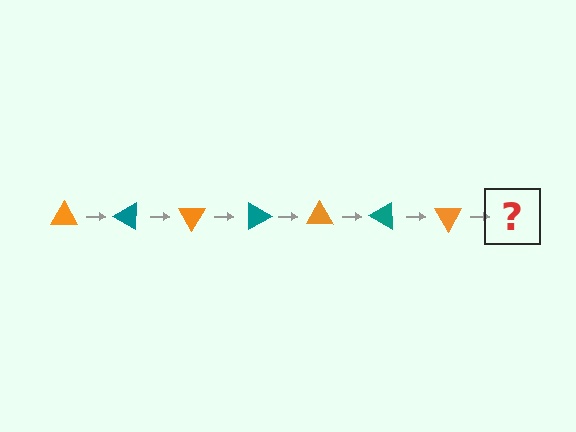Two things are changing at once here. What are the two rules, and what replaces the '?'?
The two rules are that it rotates 30 degrees each step and the color cycles through orange and teal. The '?' should be a teal triangle, rotated 210 degrees from the start.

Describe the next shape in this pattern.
It should be a teal triangle, rotated 210 degrees from the start.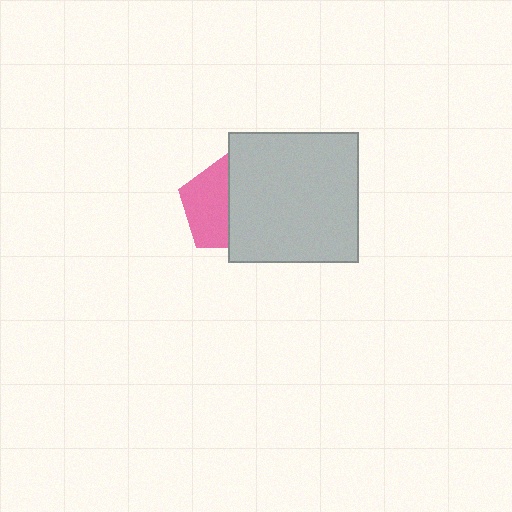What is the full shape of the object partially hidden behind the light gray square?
The partially hidden object is a pink pentagon.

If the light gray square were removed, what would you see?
You would see the complete pink pentagon.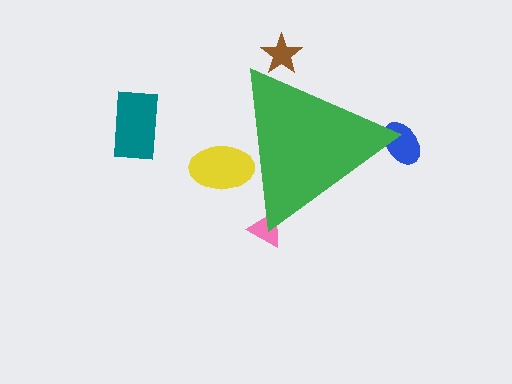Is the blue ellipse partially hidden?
Yes, the blue ellipse is partially hidden behind the green triangle.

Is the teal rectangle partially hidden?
No, the teal rectangle is fully visible.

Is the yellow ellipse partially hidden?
Yes, the yellow ellipse is partially hidden behind the green triangle.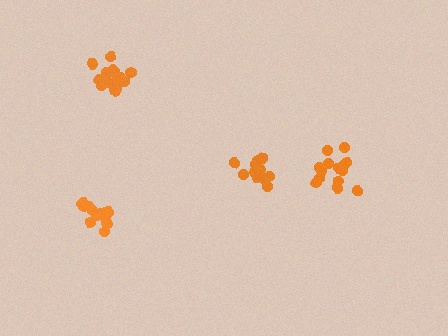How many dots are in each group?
Group 1: 13 dots, Group 2: 14 dots, Group 3: 14 dots, Group 4: 16 dots (57 total).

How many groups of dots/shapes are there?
There are 4 groups.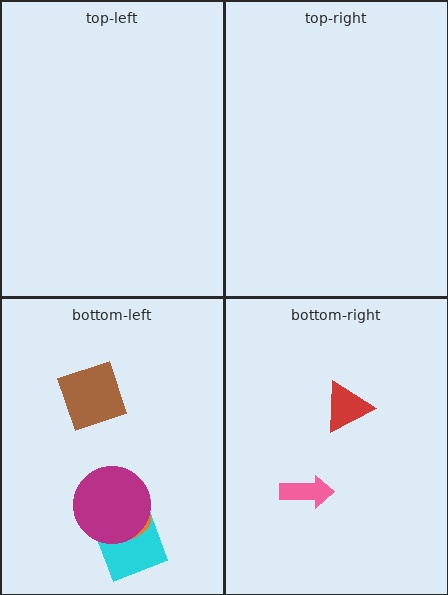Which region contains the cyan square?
The bottom-left region.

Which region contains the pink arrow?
The bottom-right region.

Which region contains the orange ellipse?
The bottom-left region.